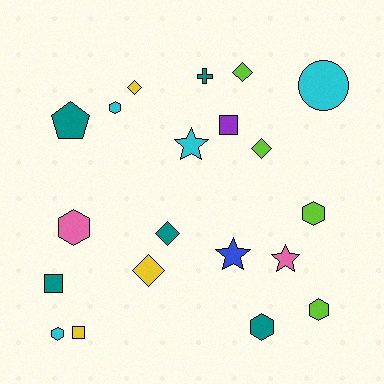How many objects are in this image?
There are 20 objects.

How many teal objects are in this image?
There are 5 teal objects.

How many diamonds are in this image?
There are 5 diamonds.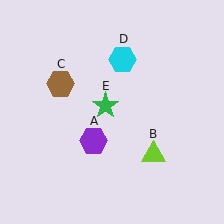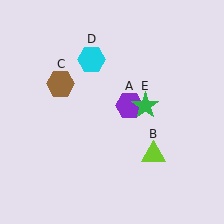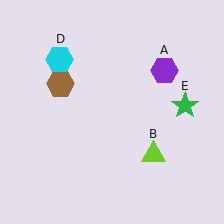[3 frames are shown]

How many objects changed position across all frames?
3 objects changed position: purple hexagon (object A), cyan hexagon (object D), green star (object E).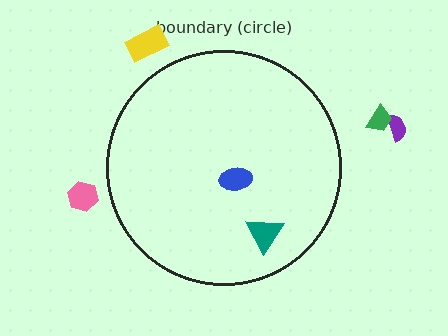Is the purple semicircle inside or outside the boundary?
Outside.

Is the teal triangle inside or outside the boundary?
Inside.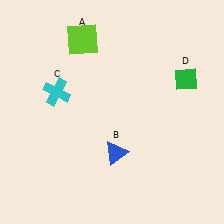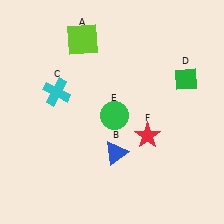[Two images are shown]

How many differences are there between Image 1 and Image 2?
There are 2 differences between the two images.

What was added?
A green circle (E), a red star (F) were added in Image 2.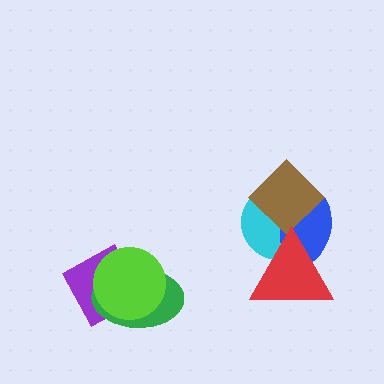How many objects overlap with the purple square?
2 objects overlap with the purple square.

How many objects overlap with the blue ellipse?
3 objects overlap with the blue ellipse.